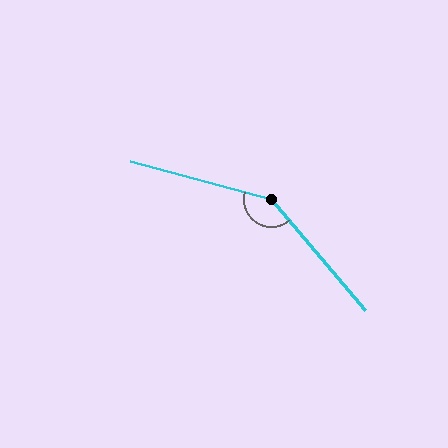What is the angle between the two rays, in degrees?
Approximately 146 degrees.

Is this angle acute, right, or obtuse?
It is obtuse.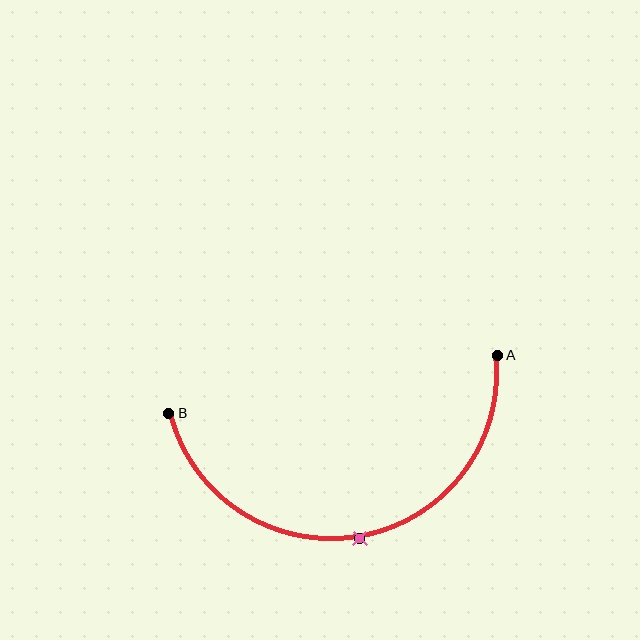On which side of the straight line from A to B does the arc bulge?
The arc bulges below the straight line connecting A and B.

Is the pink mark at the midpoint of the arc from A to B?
Yes. The pink mark lies on the arc at equal arc-length from both A and B — it is the arc midpoint.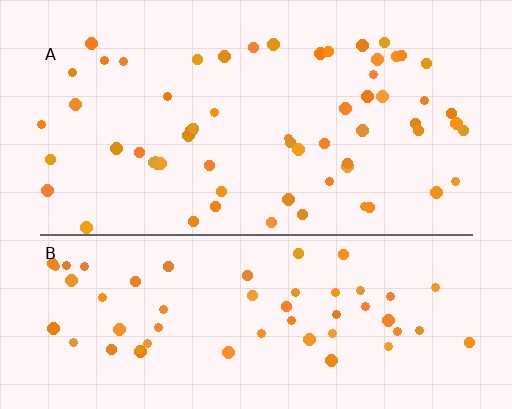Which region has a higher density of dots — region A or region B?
A (the top).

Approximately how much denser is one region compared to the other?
Approximately 1.0× — region A over region B.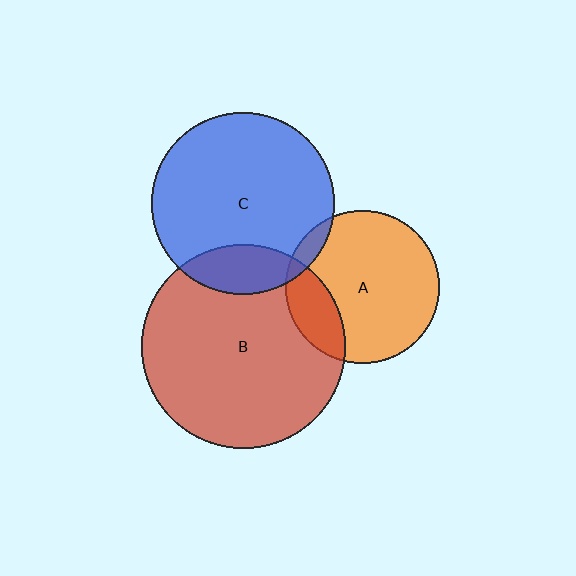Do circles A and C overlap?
Yes.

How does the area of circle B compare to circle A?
Approximately 1.8 times.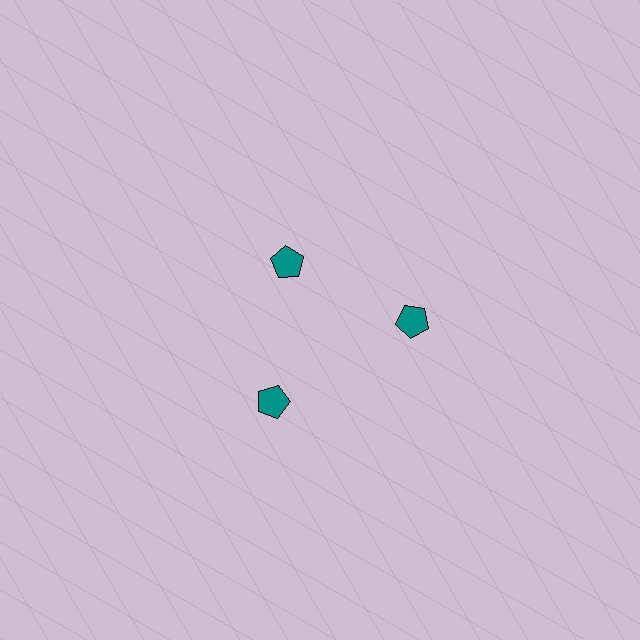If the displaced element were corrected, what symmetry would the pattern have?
It would have 3-fold rotational symmetry — the pattern would map onto itself every 120 degrees.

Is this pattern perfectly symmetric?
No. The 3 teal pentagons are arranged in a ring, but one element near the 11 o'clock position is pulled inward toward the center, breaking the 3-fold rotational symmetry.